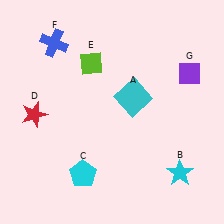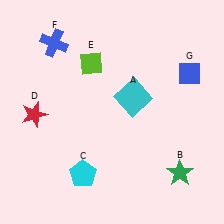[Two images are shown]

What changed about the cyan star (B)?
In Image 1, B is cyan. In Image 2, it changed to green.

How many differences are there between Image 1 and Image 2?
There are 2 differences between the two images.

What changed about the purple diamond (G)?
In Image 1, G is purple. In Image 2, it changed to blue.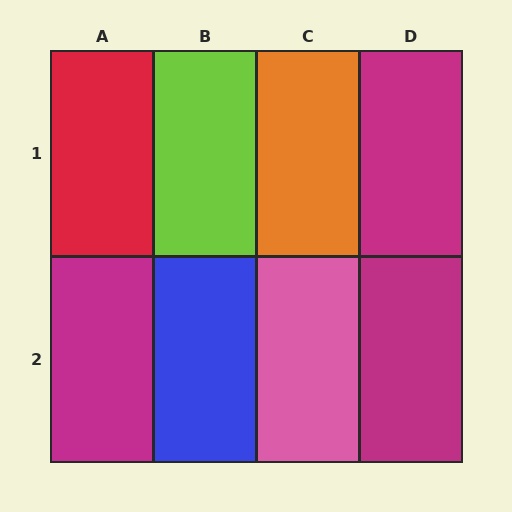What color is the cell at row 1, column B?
Lime.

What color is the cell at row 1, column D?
Magenta.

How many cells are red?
1 cell is red.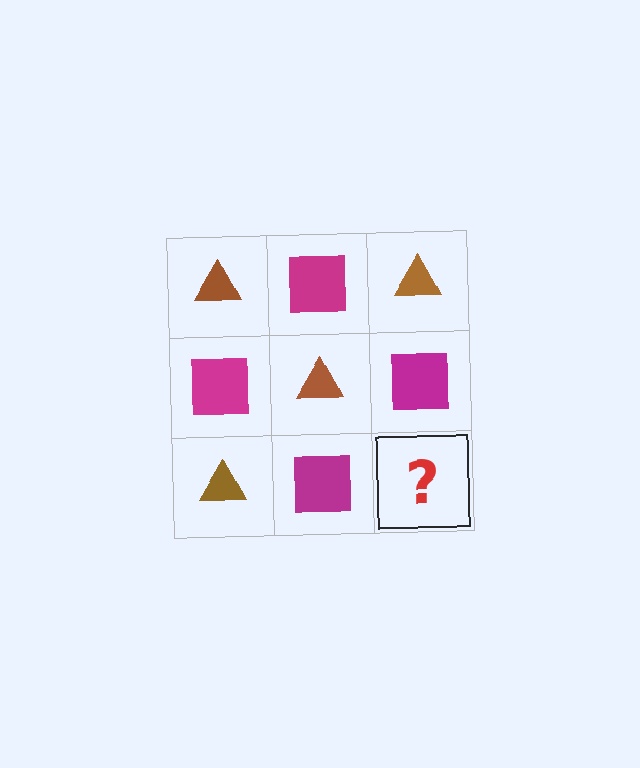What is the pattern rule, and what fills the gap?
The rule is that it alternates brown triangle and magenta square in a checkerboard pattern. The gap should be filled with a brown triangle.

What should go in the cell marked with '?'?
The missing cell should contain a brown triangle.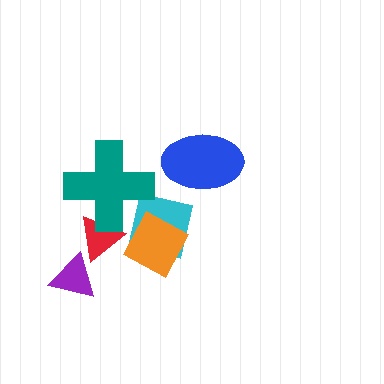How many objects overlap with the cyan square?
1 object overlaps with the cyan square.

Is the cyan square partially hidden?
Yes, it is partially covered by another shape.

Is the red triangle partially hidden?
Yes, it is partially covered by another shape.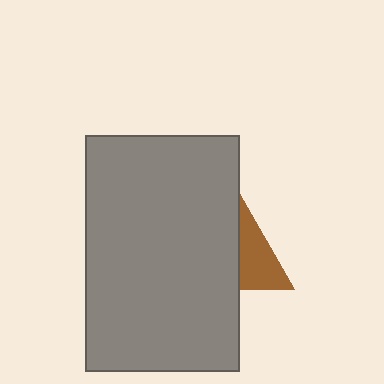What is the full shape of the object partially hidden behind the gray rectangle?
The partially hidden object is a brown triangle.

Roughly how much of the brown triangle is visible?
A small part of it is visible (roughly 38%).